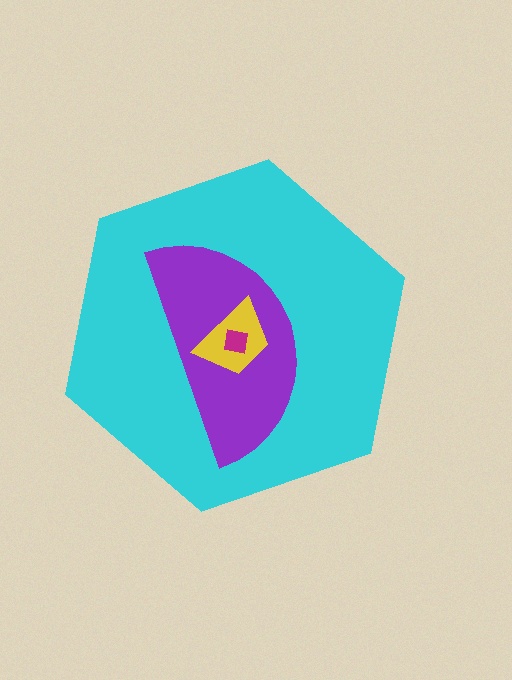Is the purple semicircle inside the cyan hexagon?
Yes.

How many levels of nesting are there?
4.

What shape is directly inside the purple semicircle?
The yellow trapezoid.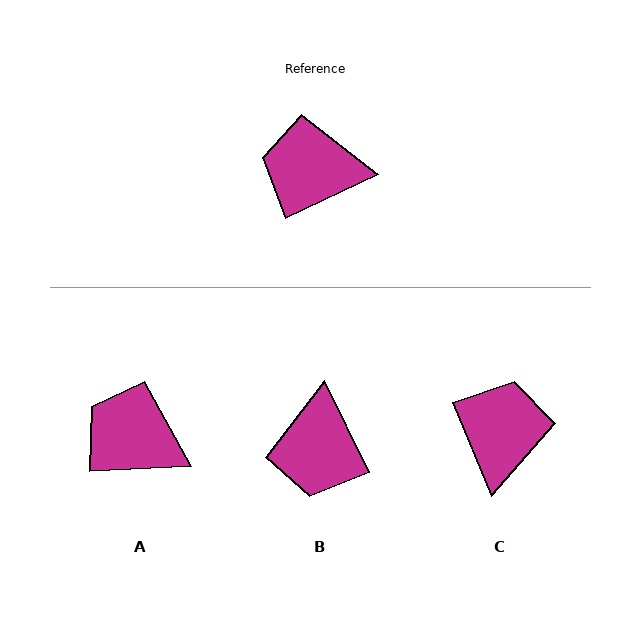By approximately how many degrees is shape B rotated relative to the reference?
Approximately 91 degrees counter-clockwise.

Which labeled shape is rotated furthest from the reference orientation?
C, about 93 degrees away.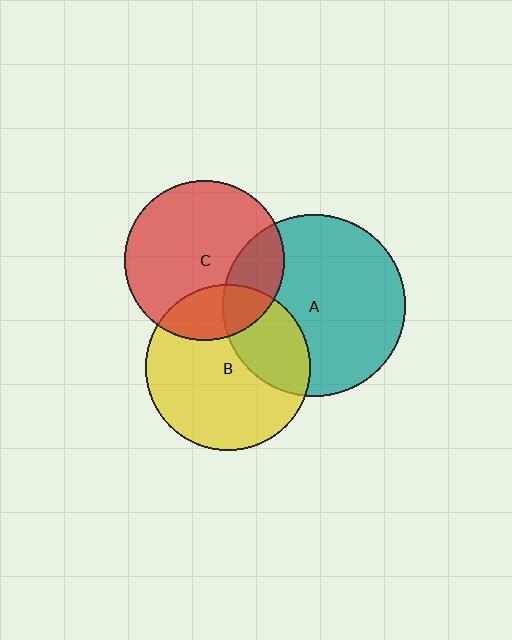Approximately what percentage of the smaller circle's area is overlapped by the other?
Approximately 20%.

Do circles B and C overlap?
Yes.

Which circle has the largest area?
Circle A (teal).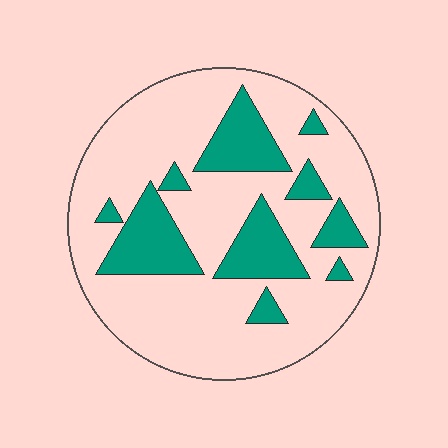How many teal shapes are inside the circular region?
10.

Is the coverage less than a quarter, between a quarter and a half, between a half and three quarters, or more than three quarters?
Less than a quarter.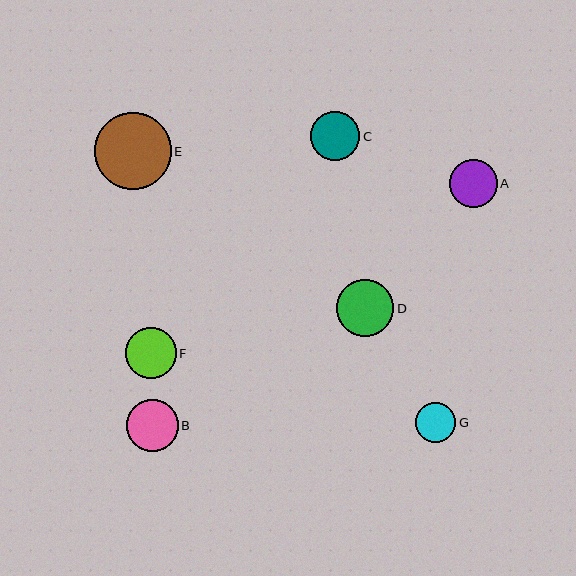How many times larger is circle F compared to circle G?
Circle F is approximately 1.3 times the size of circle G.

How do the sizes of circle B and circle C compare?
Circle B and circle C are approximately the same size.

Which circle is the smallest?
Circle G is the smallest with a size of approximately 40 pixels.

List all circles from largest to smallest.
From largest to smallest: E, D, B, F, C, A, G.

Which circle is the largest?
Circle E is the largest with a size of approximately 77 pixels.